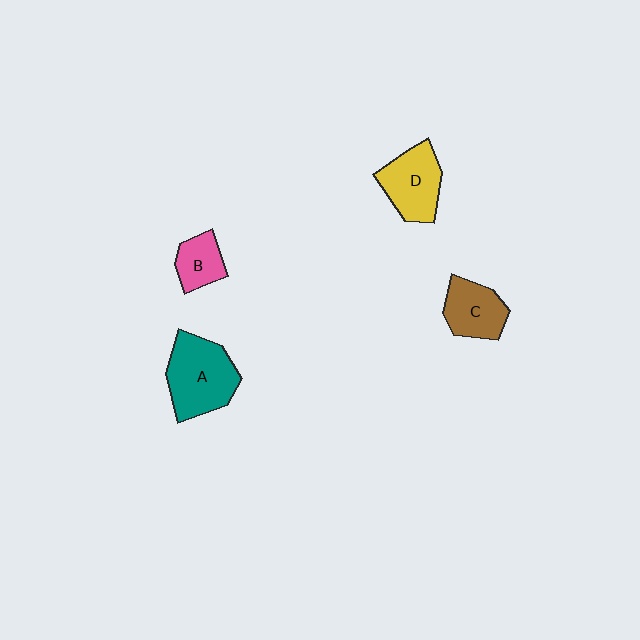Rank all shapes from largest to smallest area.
From largest to smallest: A (teal), D (yellow), C (brown), B (pink).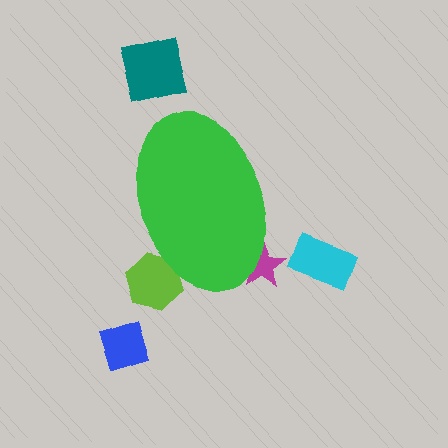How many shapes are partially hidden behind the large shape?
2 shapes are partially hidden.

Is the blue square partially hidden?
No, the blue square is fully visible.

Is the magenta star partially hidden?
Yes, the magenta star is partially hidden behind the green ellipse.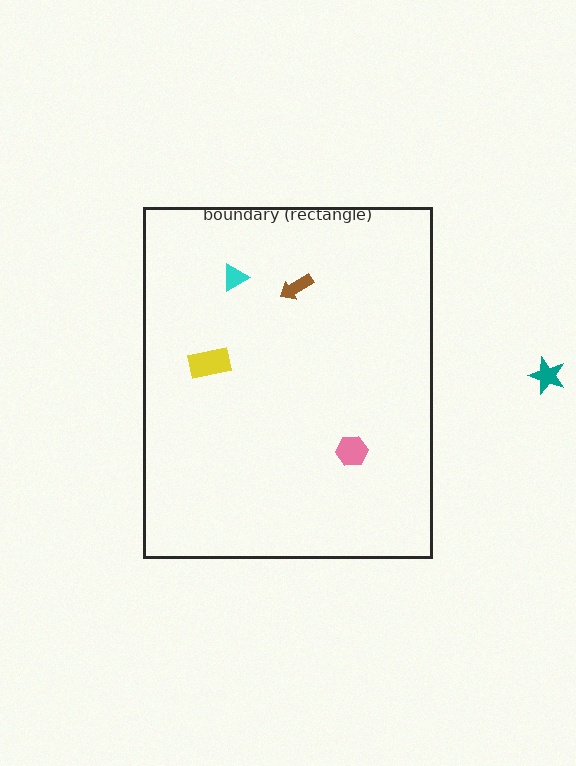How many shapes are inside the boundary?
4 inside, 1 outside.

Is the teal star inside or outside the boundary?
Outside.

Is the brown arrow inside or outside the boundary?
Inside.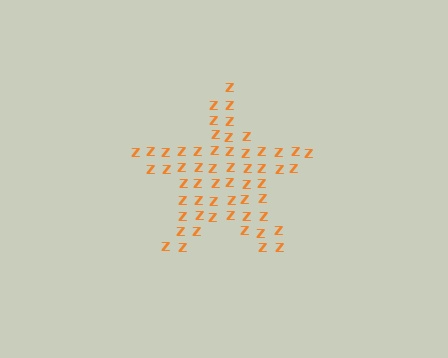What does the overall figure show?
The overall figure shows a star.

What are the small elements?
The small elements are letter Z's.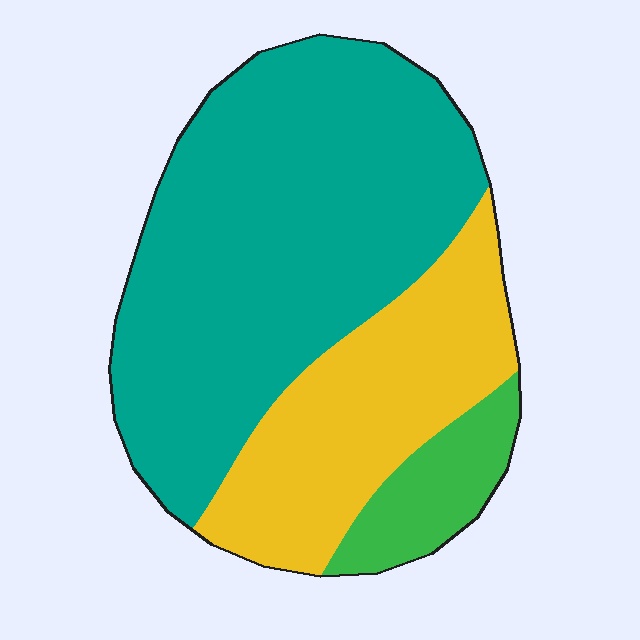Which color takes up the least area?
Green, at roughly 10%.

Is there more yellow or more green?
Yellow.